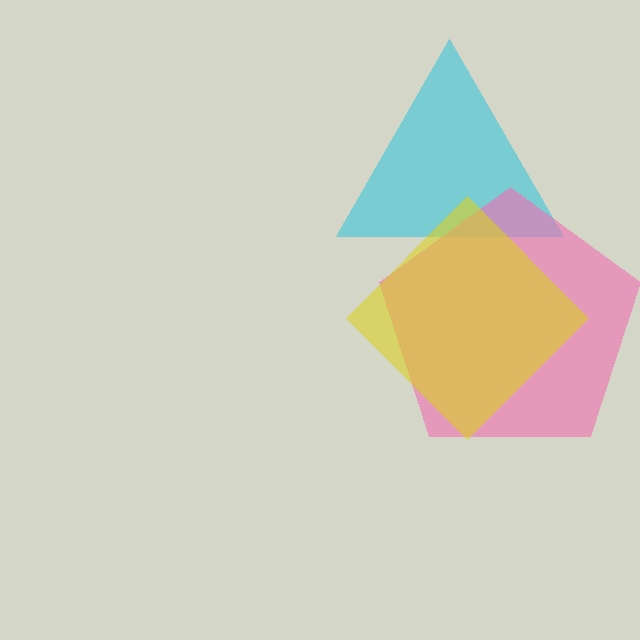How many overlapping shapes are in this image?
There are 3 overlapping shapes in the image.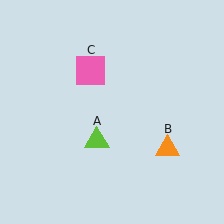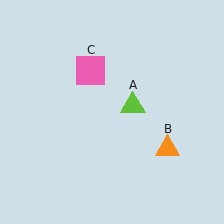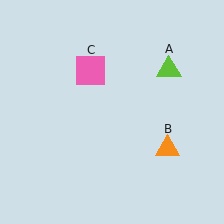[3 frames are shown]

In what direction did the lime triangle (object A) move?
The lime triangle (object A) moved up and to the right.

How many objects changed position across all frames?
1 object changed position: lime triangle (object A).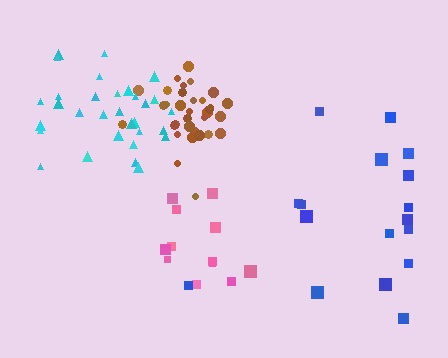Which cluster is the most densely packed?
Brown.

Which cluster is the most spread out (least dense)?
Blue.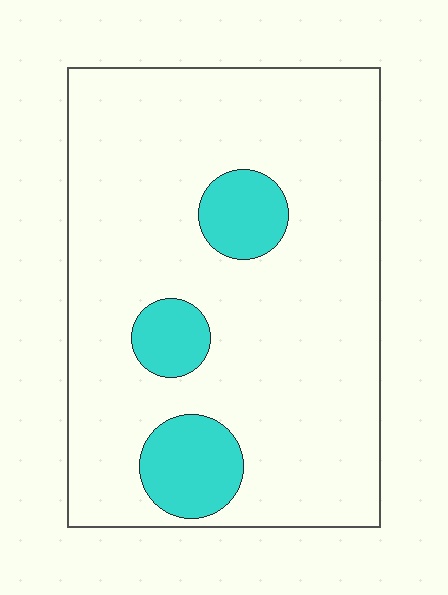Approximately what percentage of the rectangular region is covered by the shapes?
Approximately 15%.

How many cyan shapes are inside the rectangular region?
3.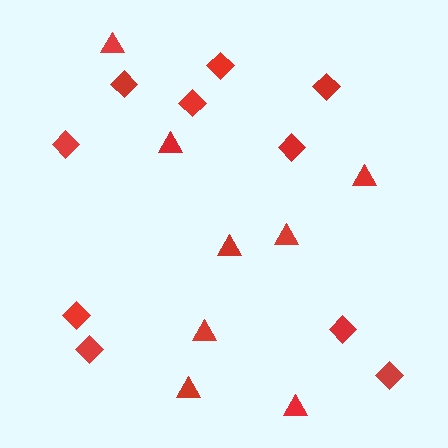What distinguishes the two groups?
There are 2 groups: one group of diamonds (10) and one group of triangles (8).